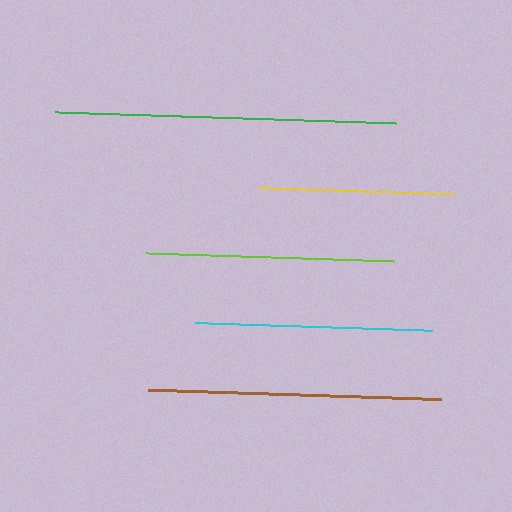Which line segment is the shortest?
The yellow line is the shortest at approximately 196 pixels.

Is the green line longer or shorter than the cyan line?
The green line is longer than the cyan line.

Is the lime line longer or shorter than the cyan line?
The lime line is longer than the cyan line.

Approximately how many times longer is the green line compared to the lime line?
The green line is approximately 1.4 times the length of the lime line.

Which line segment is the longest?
The green line is the longest at approximately 342 pixels.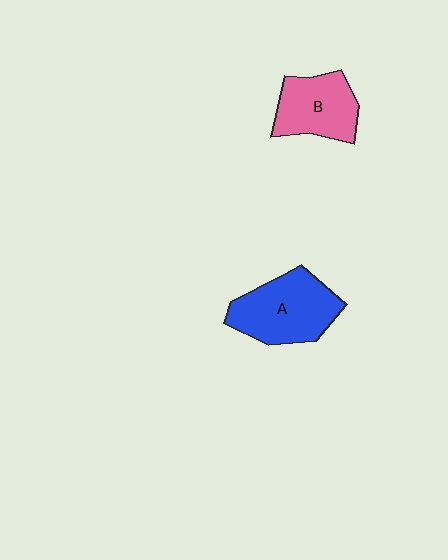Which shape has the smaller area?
Shape B (pink).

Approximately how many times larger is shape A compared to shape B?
Approximately 1.3 times.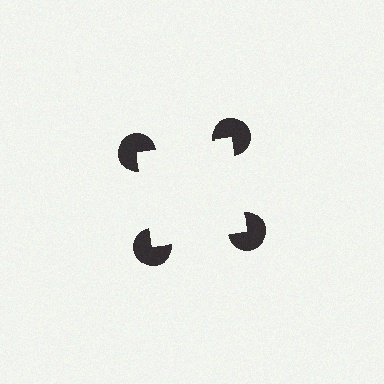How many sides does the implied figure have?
4 sides.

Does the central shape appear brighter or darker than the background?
It typically appears slightly brighter than the background, even though no actual brightness change is drawn.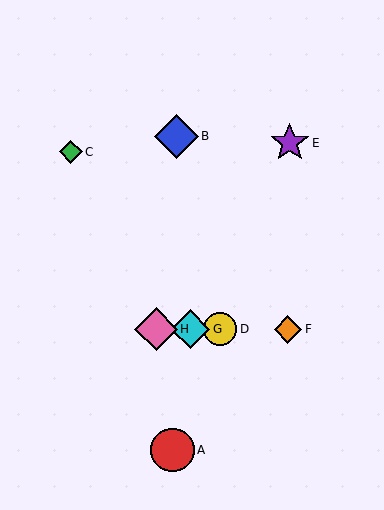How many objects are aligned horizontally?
4 objects (D, F, G, H) are aligned horizontally.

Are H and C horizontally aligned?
No, H is at y≈329 and C is at y≈152.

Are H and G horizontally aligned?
Yes, both are at y≈329.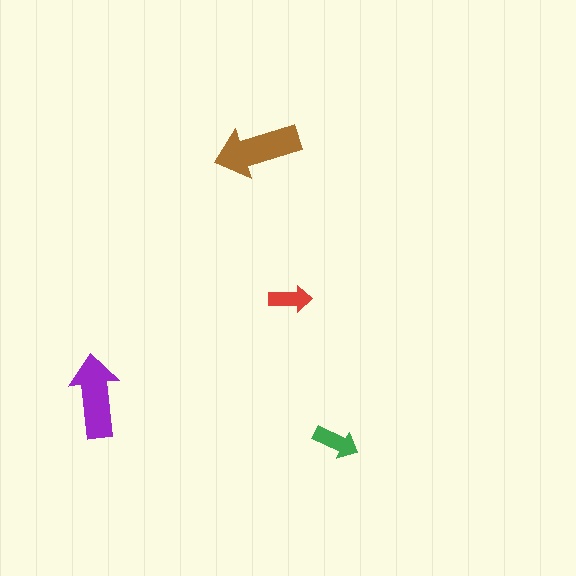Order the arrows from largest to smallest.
the brown one, the purple one, the green one, the red one.